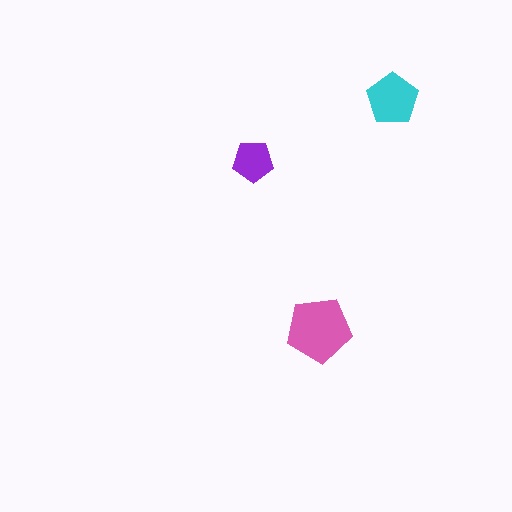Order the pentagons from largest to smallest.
the pink one, the cyan one, the purple one.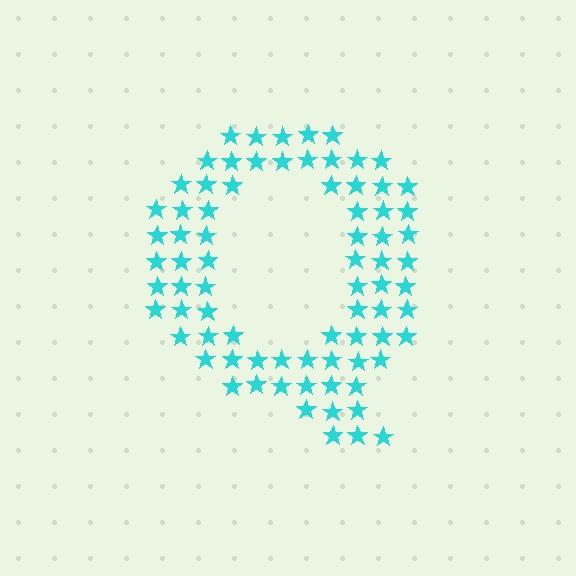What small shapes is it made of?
It is made of small stars.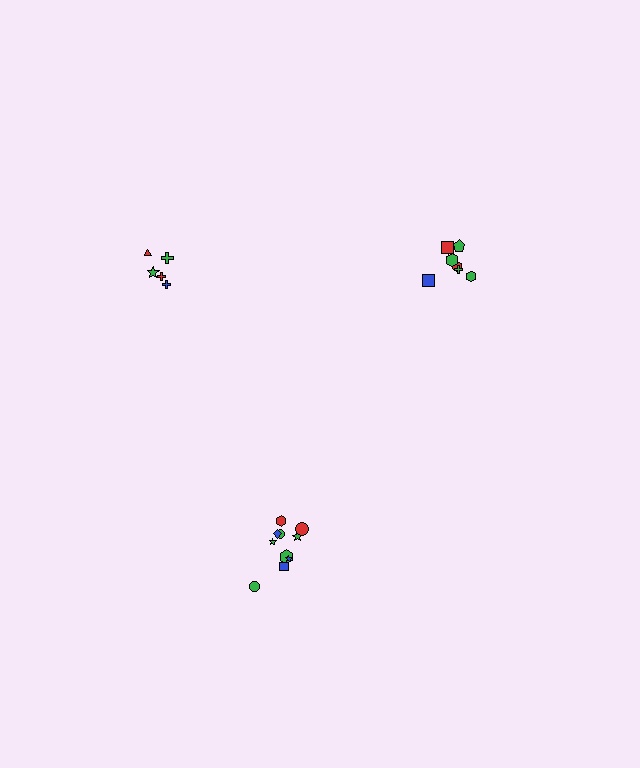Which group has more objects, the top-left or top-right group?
The top-right group.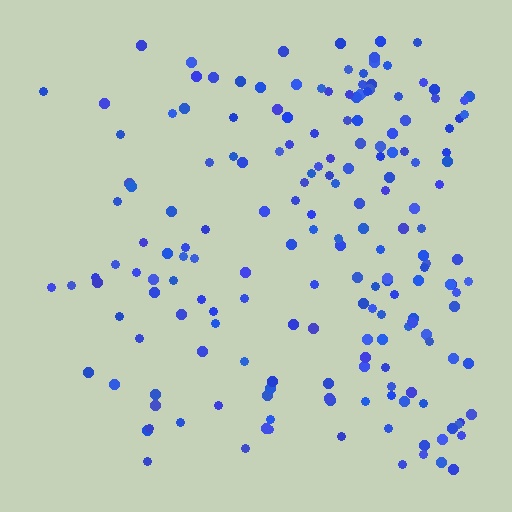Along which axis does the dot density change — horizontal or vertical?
Horizontal.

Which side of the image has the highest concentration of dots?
The right.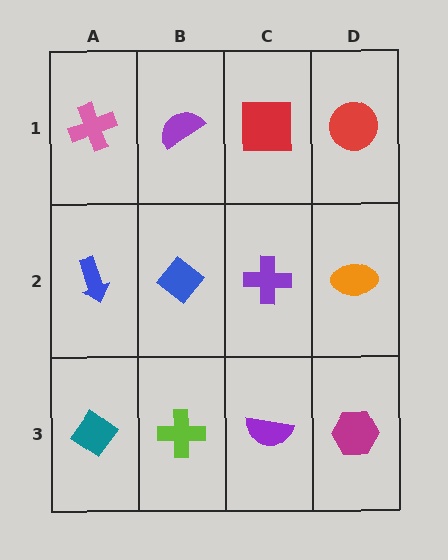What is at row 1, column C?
A red square.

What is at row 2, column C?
A purple cross.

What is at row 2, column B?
A blue diamond.